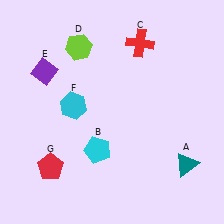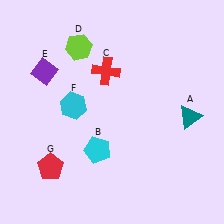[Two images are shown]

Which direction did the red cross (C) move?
The red cross (C) moved left.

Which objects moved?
The objects that moved are: the teal triangle (A), the red cross (C).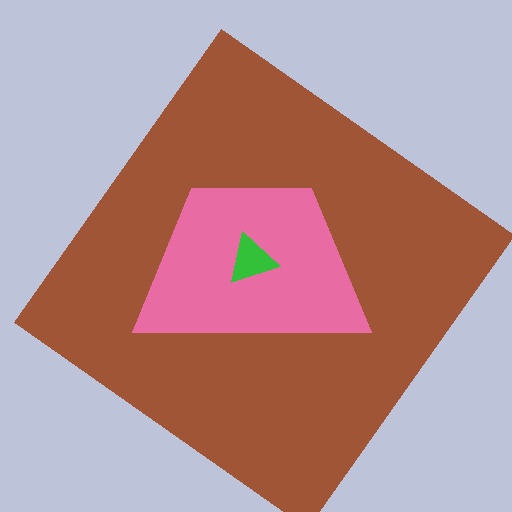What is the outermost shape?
The brown diamond.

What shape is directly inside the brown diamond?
The pink trapezoid.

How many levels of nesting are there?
3.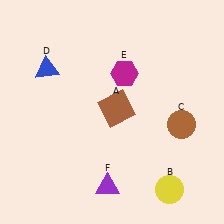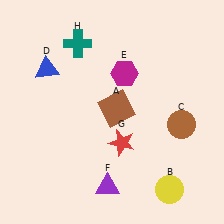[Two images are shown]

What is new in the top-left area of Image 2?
A teal cross (H) was added in the top-left area of Image 2.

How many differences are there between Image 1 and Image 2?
There are 2 differences between the two images.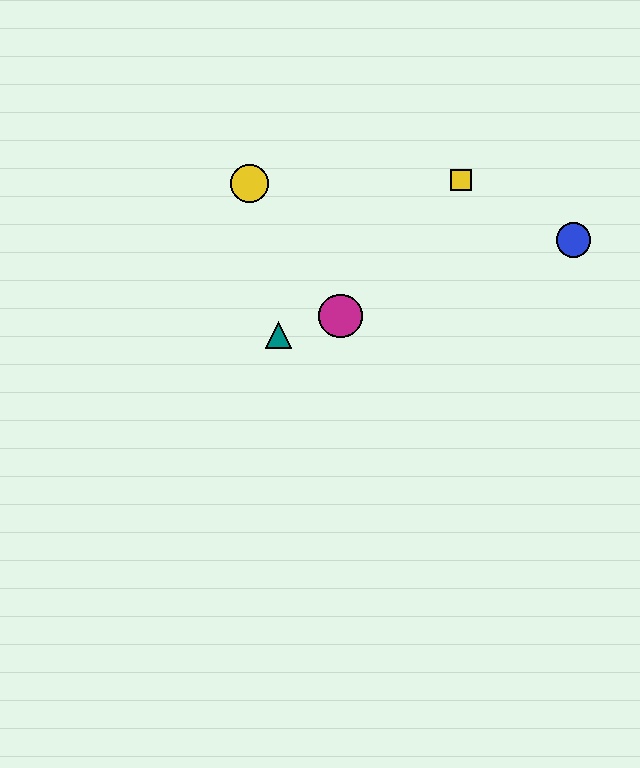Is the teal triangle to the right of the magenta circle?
No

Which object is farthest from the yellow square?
The teal triangle is farthest from the yellow square.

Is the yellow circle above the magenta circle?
Yes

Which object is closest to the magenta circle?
The teal triangle is closest to the magenta circle.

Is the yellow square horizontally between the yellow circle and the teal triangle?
No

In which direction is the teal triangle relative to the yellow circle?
The teal triangle is below the yellow circle.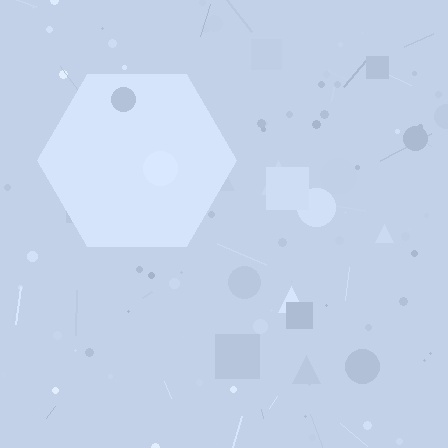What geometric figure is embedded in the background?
A hexagon is embedded in the background.